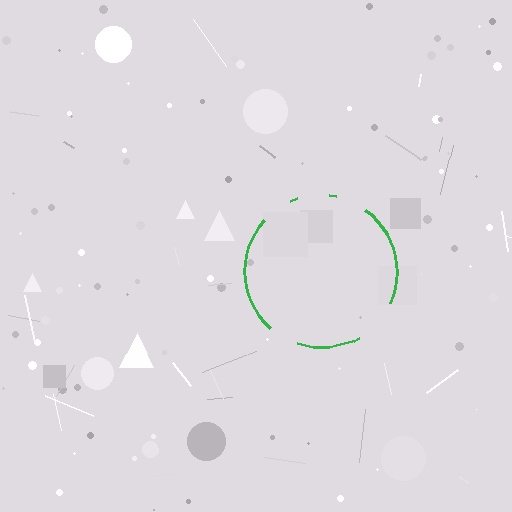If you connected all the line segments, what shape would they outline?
They would outline a circle.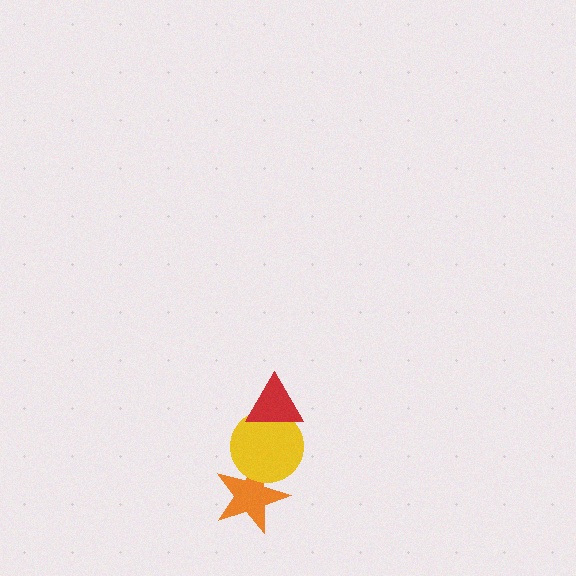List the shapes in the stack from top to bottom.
From top to bottom: the red triangle, the yellow circle, the orange star.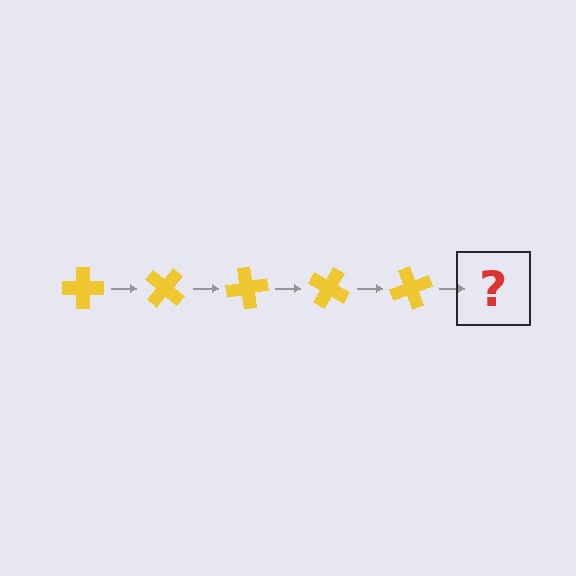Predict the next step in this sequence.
The next step is a yellow cross rotated 200 degrees.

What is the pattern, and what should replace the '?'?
The pattern is that the cross rotates 40 degrees each step. The '?' should be a yellow cross rotated 200 degrees.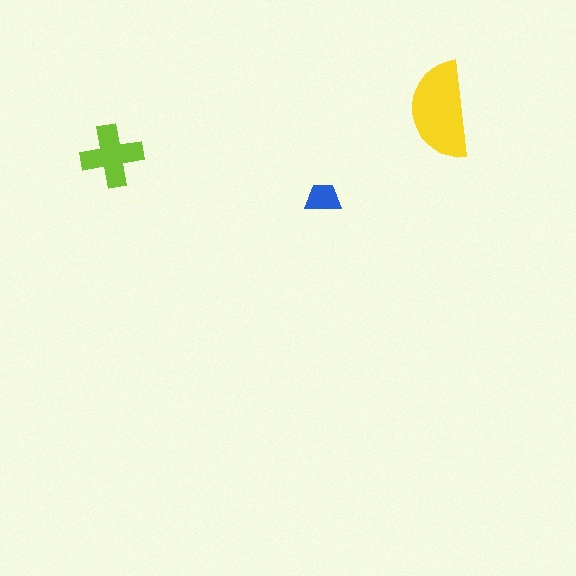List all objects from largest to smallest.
The yellow semicircle, the lime cross, the blue trapezoid.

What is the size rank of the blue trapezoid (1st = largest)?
3rd.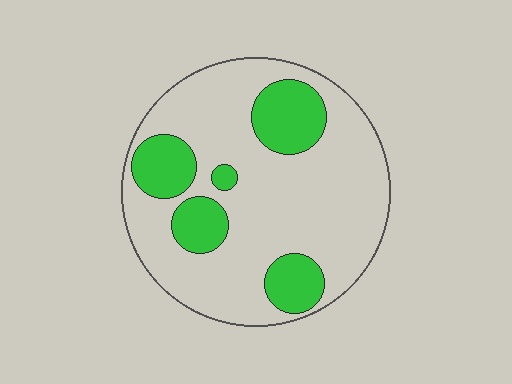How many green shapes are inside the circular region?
5.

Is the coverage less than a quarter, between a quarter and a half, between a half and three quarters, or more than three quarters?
Less than a quarter.